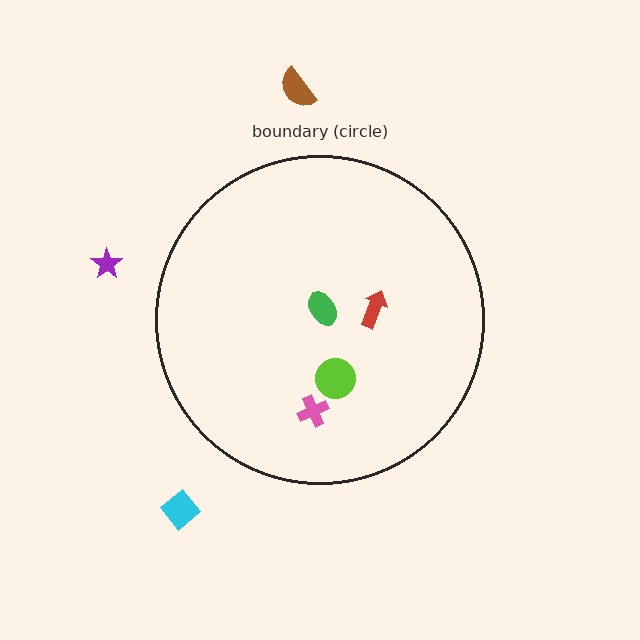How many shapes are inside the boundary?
4 inside, 3 outside.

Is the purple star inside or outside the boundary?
Outside.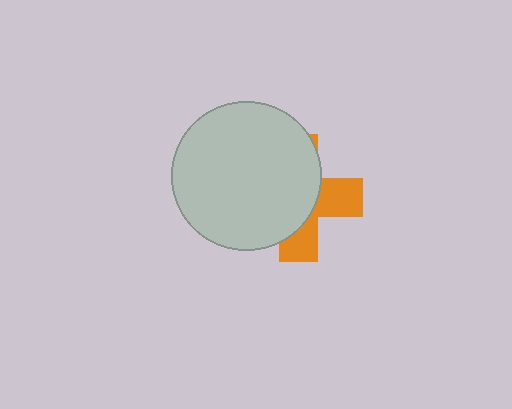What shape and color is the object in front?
The object in front is a light gray circle.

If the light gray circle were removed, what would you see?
You would see the complete orange cross.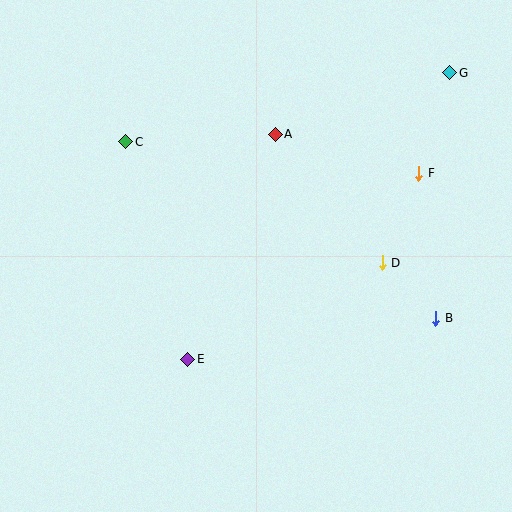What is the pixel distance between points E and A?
The distance between E and A is 242 pixels.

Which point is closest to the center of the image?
Point A at (275, 134) is closest to the center.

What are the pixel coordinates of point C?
Point C is at (126, 142).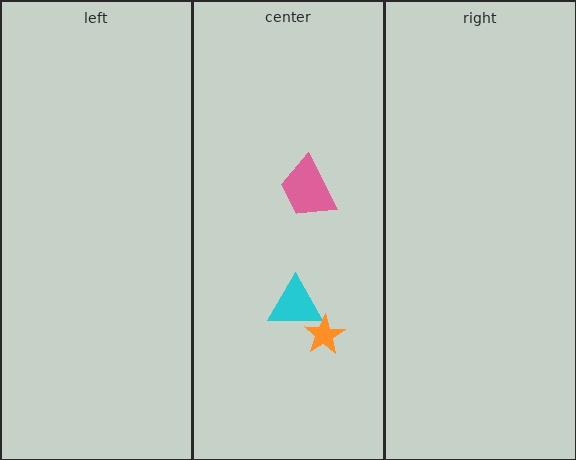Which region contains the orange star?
The center region.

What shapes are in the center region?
The pink trapezoid, the cyan triangle, the orange star.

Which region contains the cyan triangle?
The center region.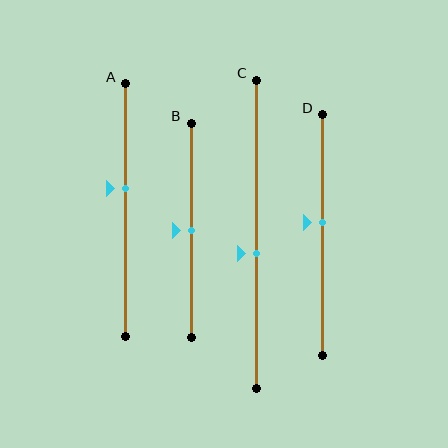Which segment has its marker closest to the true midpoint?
Segment B has its marker closest to the true midpoint.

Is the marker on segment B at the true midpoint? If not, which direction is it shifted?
Yes, the marker on segment B is at the true midpoint.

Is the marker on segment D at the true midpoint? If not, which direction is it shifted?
No, the marker on segment D is shifted upward by about 5% of the segment length.